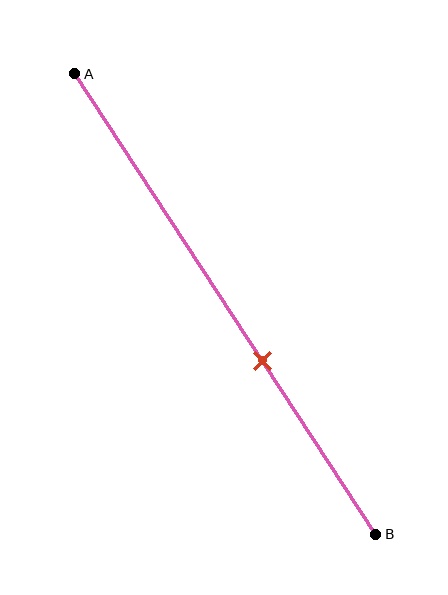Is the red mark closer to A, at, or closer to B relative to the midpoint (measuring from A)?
The red mark is closer to point B than the midpoint of segment AB.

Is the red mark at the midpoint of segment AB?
No, the mark is at about 60% from A, not at the 50% midpoint.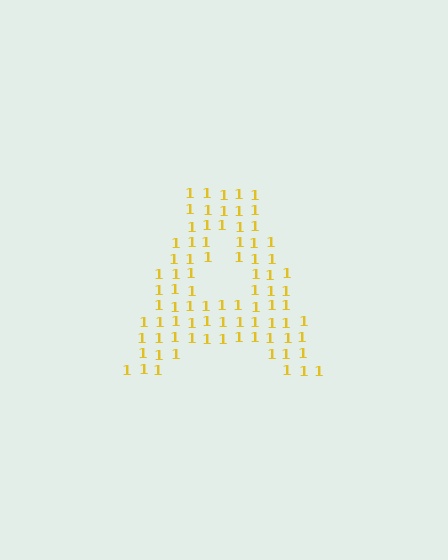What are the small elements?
The small elements are digit 1's.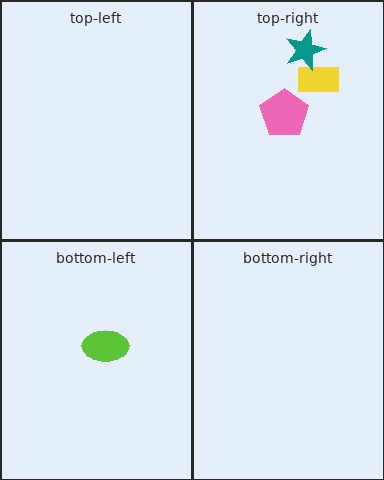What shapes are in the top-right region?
The yellow rectangle, the teal star, the pink pentagon.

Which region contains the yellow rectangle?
The top-right region.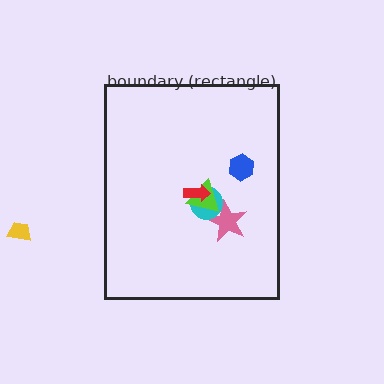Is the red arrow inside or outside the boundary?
Inside.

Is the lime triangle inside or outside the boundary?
Inside.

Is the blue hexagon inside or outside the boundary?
Inside.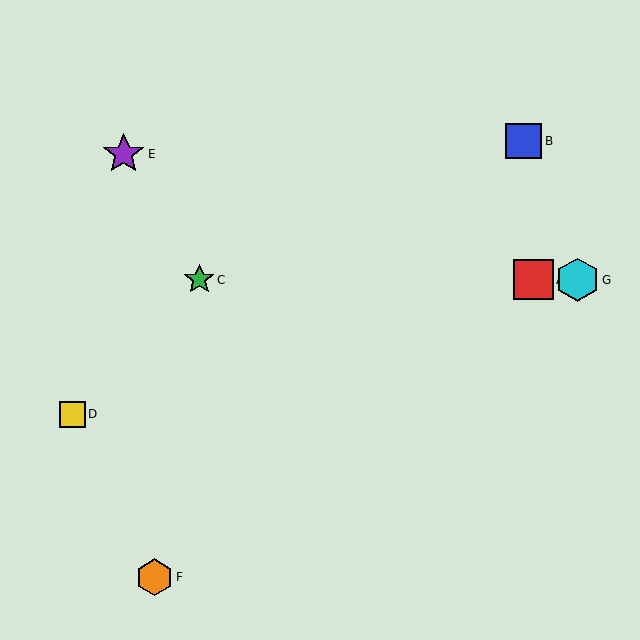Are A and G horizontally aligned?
Yes, both are at y≈280.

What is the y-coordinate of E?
Object E is at y≈154.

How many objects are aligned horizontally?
3 objects (A, C, G) are aligned horizontally.